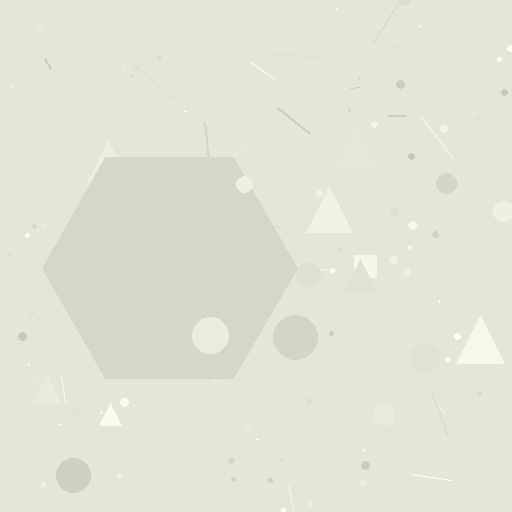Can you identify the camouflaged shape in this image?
The camouflaged shape is a hexagon.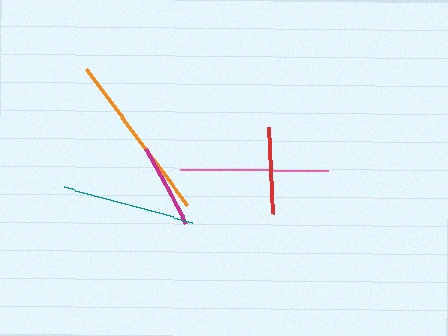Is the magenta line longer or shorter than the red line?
The red line is longer than the magenta line.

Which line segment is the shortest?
The magenta line is the shortest at approximately 85 pixels.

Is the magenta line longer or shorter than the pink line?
The pink line is longer than the magenta line.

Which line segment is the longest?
The orange line is the longest at approximately 170 pixels.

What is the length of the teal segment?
The teal segment is approximately 133 pixels long.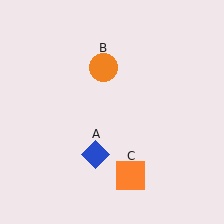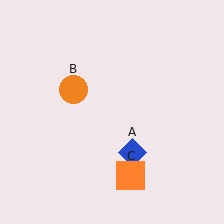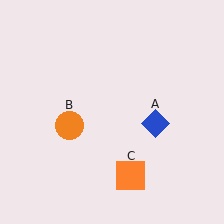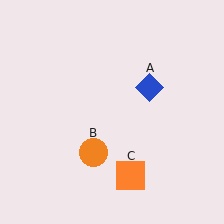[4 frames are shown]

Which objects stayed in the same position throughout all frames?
Orange square (object C) remained stationary.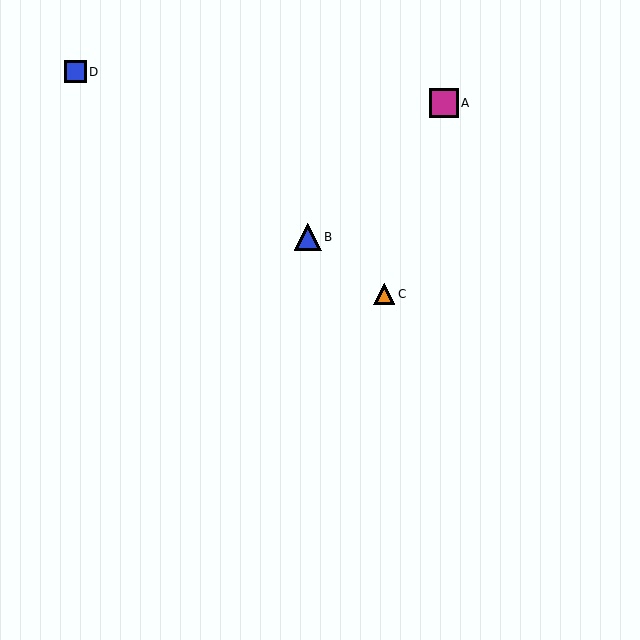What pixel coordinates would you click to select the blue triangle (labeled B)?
Click at (308, 237) to select the blue triangle B.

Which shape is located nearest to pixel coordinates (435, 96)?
The magenta square (labeled A) at (444, 103) is nearest to that location.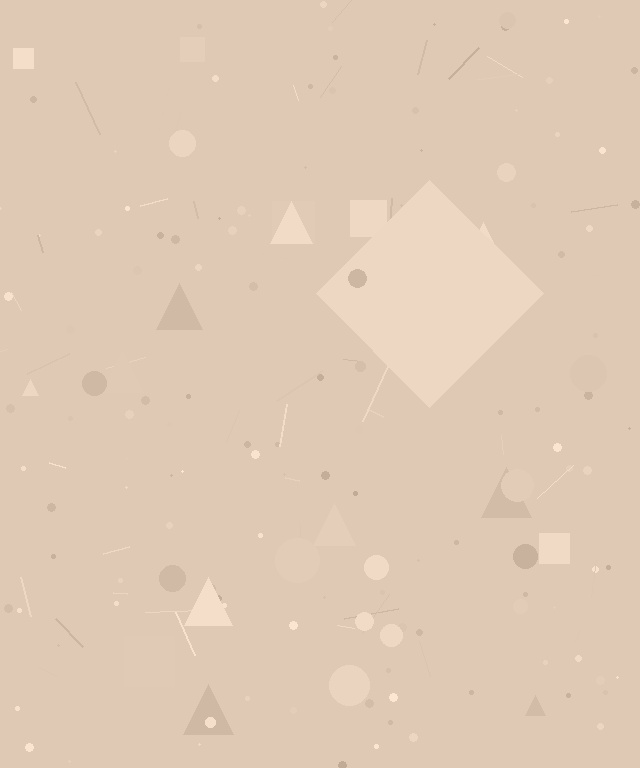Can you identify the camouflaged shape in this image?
The camouflaged shape is a diamond.